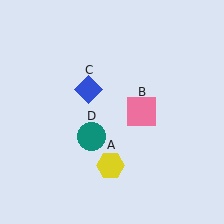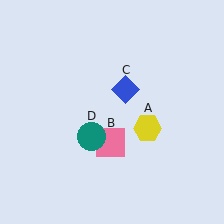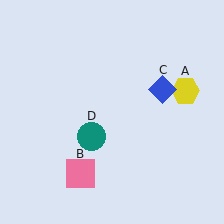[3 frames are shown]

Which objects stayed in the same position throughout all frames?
Teal circle (object D) remained stationary.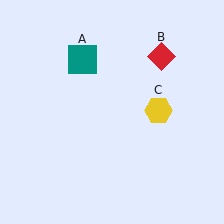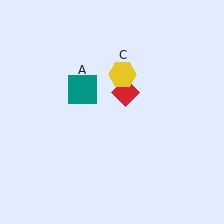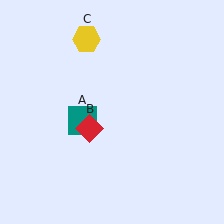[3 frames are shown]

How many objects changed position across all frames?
3 objects changed position: teal square (object A), red diamond (object B), yellow hexagon (object C).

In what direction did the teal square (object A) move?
The teal square (object A) moved down.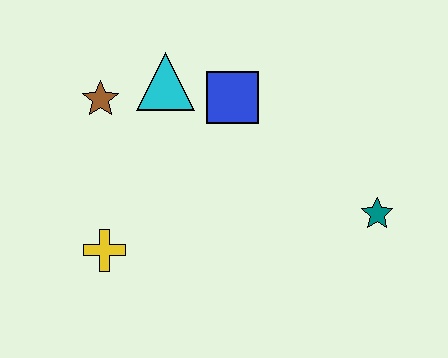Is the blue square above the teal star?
Yes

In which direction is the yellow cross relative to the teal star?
The yellow cross is to the left of the teal star.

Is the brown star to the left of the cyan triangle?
Yes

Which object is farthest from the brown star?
The teal star is farthest from the brown star.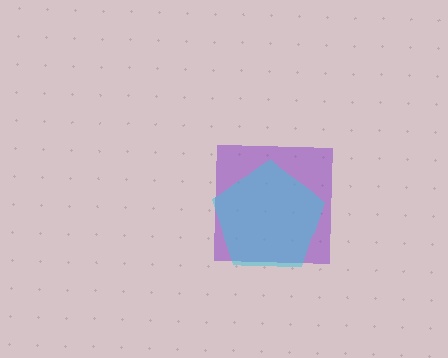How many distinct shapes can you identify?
There are 2 distinct shapes: a purple square, a cyan pentagon.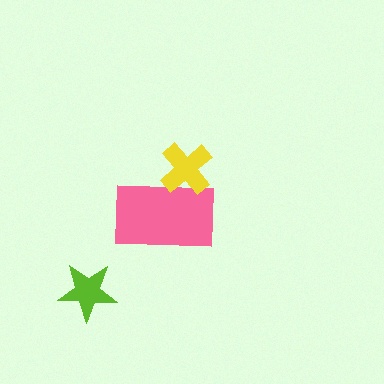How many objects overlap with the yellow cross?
1 object overlaps with the yellow cross.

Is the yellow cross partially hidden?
No, no other shape covers it.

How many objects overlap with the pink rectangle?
1 object overlaps with the pink rectangle.